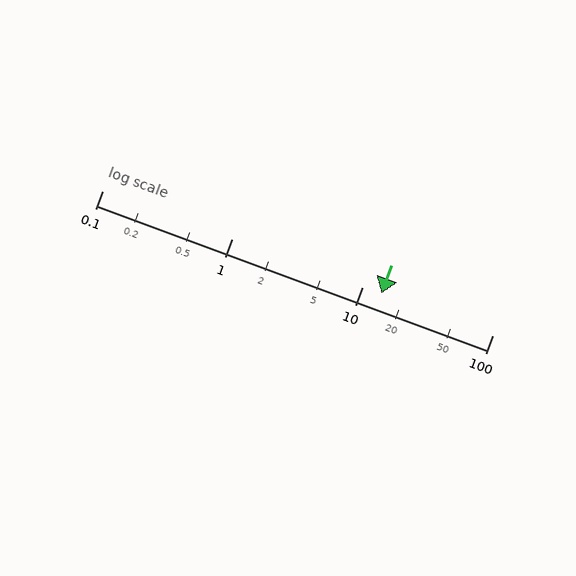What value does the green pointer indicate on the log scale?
The pointer indicates approximately 14.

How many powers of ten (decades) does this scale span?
The scale spans 3 decades, from 0.1 to 100.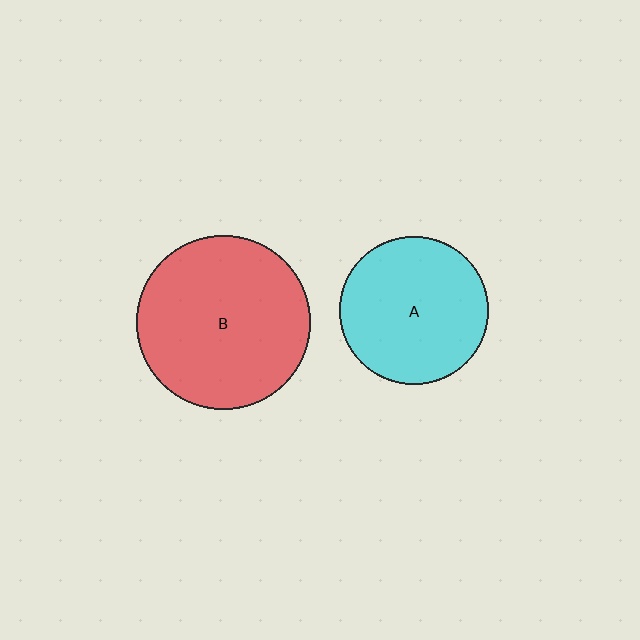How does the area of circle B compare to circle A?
Approximately 1.4 times.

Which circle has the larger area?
Circle B (red).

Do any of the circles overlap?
No, none of the circles overlap.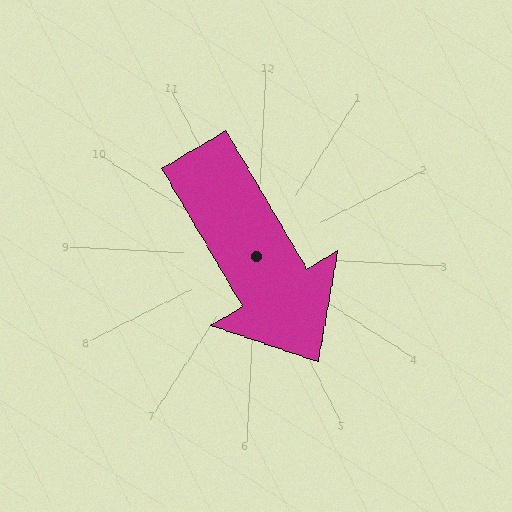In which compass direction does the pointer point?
Southeast.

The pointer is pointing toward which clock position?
Roughly 5 o'clock.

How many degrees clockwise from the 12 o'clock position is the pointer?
Approximately 147 degrees.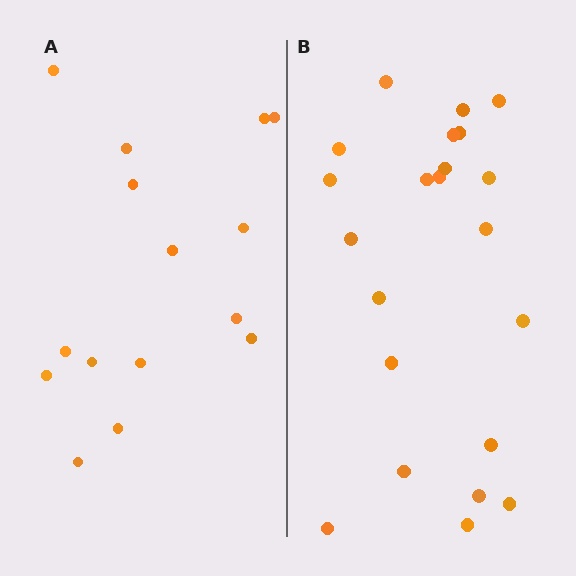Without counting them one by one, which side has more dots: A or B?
Region B (the right region) has more dots.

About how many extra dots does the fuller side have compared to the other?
Region B has roughly 8 or so more dots than region A.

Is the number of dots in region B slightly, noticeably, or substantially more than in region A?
Region B has substantially more. The ratio is roughly 1.5 to 1.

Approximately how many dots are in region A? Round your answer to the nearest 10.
About 20 dots. (The exact count is 15, which rounds to 20.)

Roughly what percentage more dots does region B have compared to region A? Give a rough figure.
About 45% more.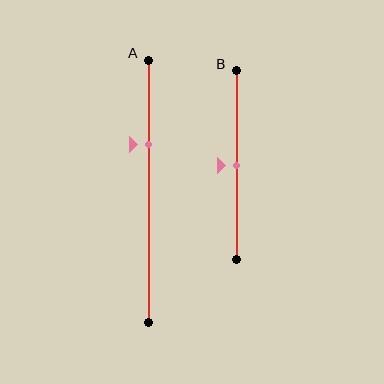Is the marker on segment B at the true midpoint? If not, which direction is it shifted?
Yes, the marker on segment B is at the true midpoint.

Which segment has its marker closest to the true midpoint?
Segment B has its marker closest to the true midpoint.